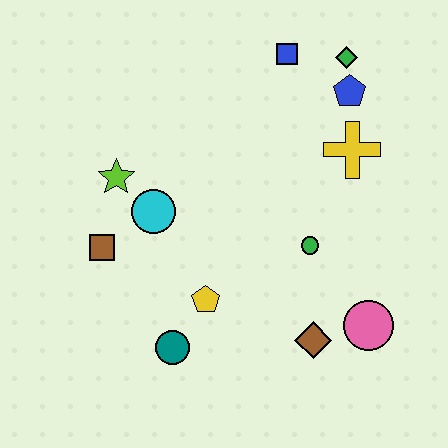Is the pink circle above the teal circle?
Yes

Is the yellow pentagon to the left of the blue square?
Yes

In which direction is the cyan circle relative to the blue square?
The cyan circle is below the blue square.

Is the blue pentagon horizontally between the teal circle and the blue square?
No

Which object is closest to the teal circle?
The yellow pentagon is closest to the teal circle.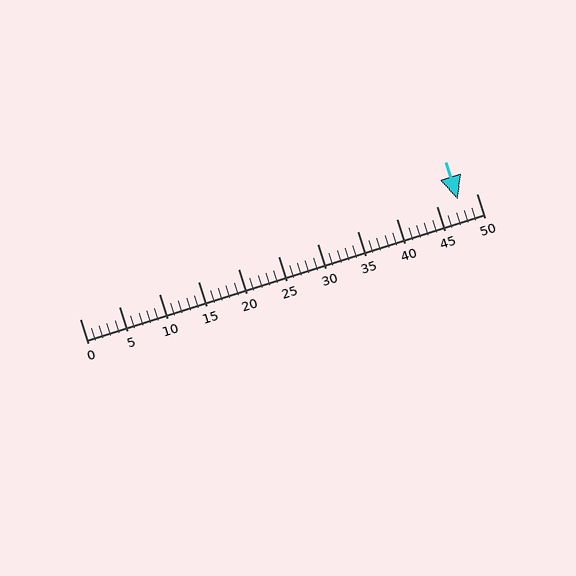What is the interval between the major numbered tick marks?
The major tick marks are spaced 5 units apart.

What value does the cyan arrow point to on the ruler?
The cyan arrow points to approximately 48.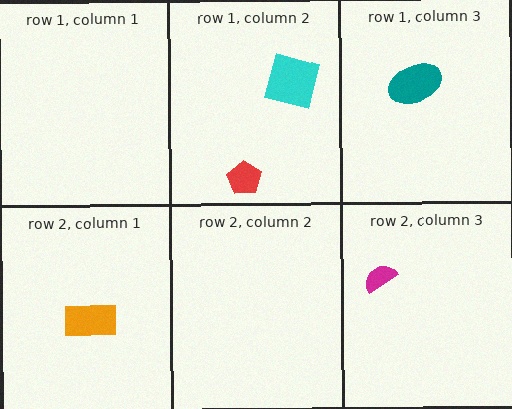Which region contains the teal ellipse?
The row 1, column 3 region.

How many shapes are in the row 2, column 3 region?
1.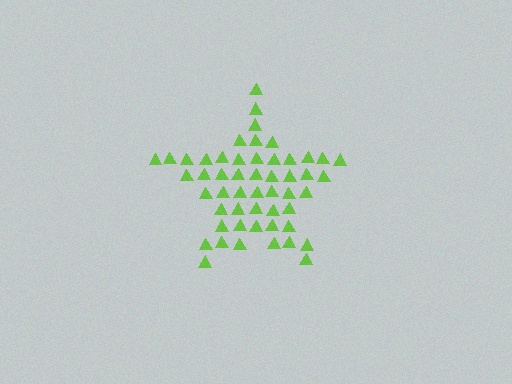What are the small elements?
The small elements are triangles.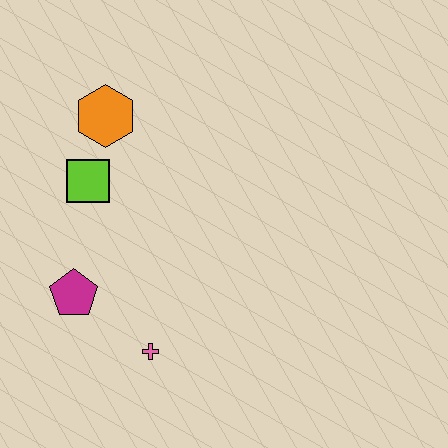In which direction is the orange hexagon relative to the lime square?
The orange hexagon is above the lime square.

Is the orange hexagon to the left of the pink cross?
Yes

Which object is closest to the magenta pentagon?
The pink cross is closest to the magenta pentagon.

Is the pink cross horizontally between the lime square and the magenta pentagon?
No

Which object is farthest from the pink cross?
The orange hexagon is farthest from the pink cross.